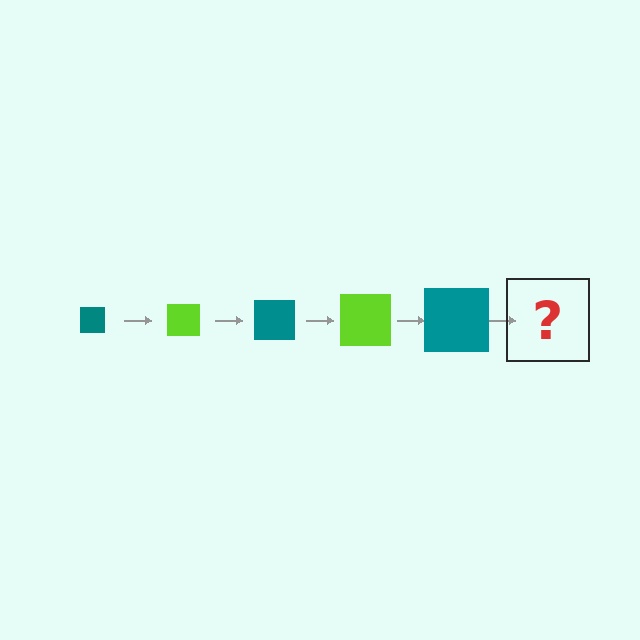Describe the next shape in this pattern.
It should be a lime square, larger than the previous one.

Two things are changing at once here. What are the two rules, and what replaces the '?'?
The two rules are that the square grows larger each step and the color cycles through teal and lime. The '?' should be a lime square, larger than the previous one.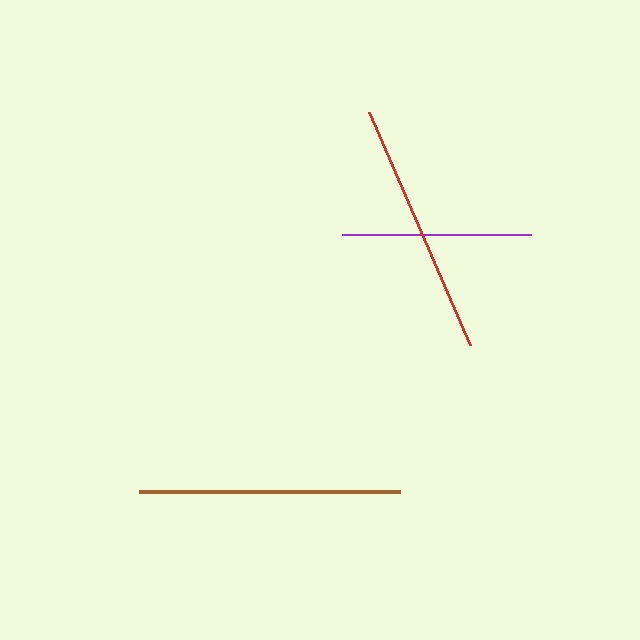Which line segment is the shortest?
The purple line is the shortest at approximately 189 pixels.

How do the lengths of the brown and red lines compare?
The brown and red lines are approximately the same length.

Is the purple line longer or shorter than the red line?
The red line is longer than the purple line.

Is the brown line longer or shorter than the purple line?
The brown line is longer than the purple line.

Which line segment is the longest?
The brown line is the longest at approximately 261 pixels.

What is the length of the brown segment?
The brown segment is approximately 261 pixels long.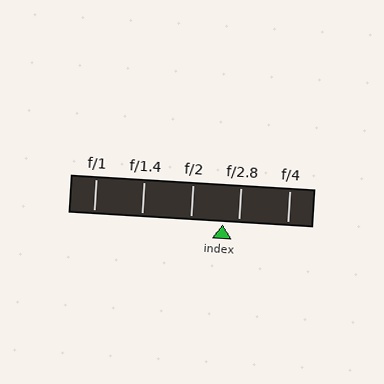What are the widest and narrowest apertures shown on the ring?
The widest aperture shown is f/1 and the narrowest is f/4.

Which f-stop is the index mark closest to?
The index mark is closest to f/2.8.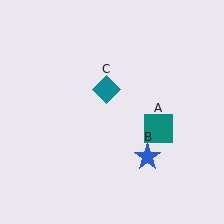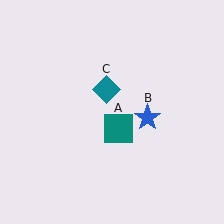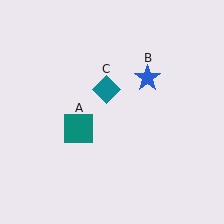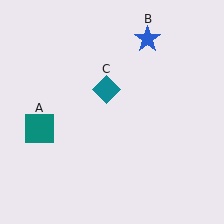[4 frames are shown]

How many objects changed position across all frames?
2 objects changed position: teal square (object A), blue star (object B).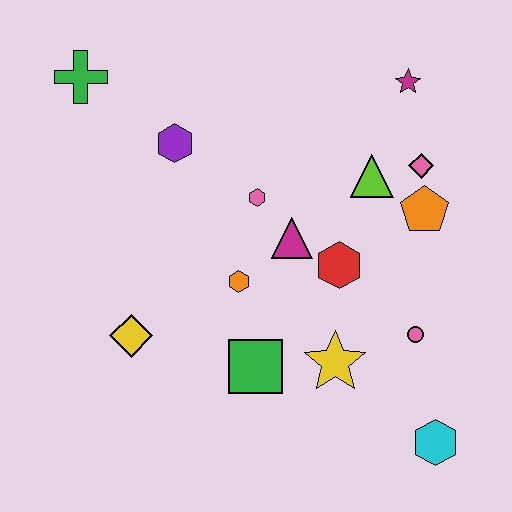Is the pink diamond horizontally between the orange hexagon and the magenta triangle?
No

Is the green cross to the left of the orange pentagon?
Yes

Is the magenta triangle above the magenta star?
No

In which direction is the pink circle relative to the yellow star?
The pink circle is to the right of the yellow star.